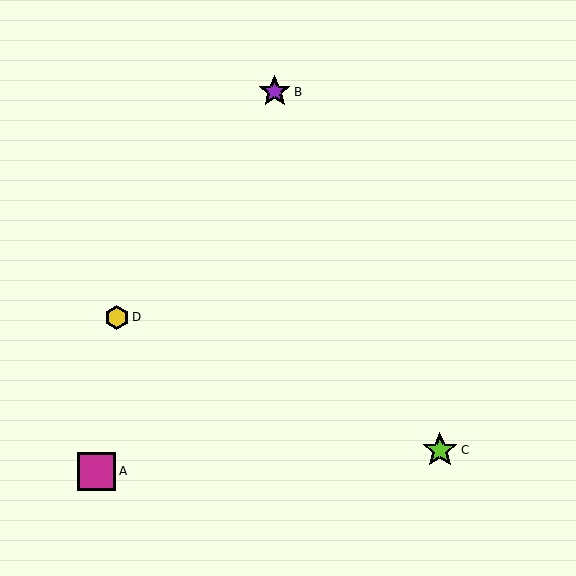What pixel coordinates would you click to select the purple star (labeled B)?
Click at (275, 92) to select the purple star B.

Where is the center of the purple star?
The center of the purple star is at (275, 92).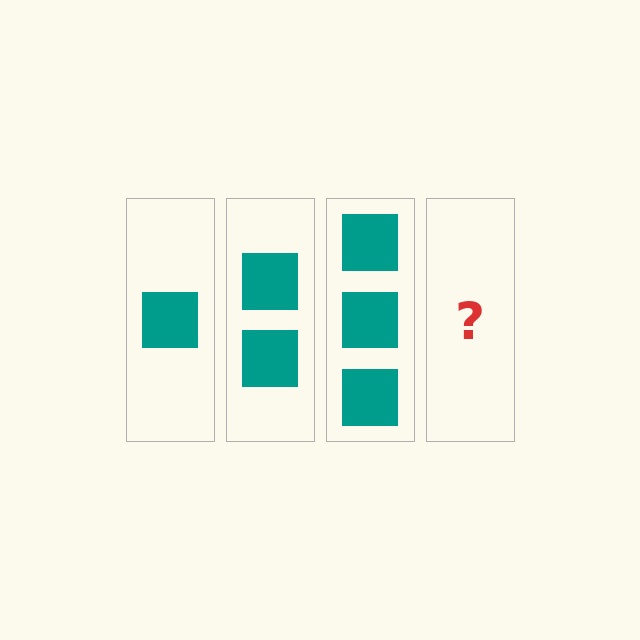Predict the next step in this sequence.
The next step is 4 squares.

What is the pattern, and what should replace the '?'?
The pattern is that each step adds one more square. The '?' should be 4 squares.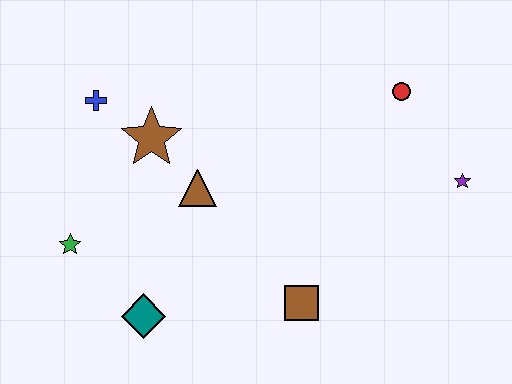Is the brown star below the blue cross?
Yes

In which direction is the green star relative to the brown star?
The green star is below the brown star.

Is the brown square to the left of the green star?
No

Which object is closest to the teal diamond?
The green star is closest to the teal diamond.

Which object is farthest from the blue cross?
The purple star is farthest from the blue cross.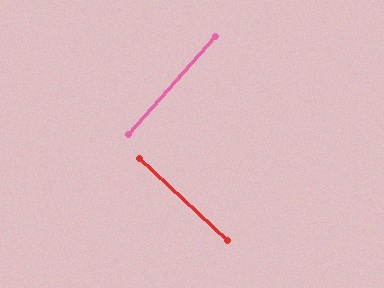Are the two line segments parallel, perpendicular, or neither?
Perpendicular — they meet at approximately 89°.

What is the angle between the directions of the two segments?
Approximately 89 degrees.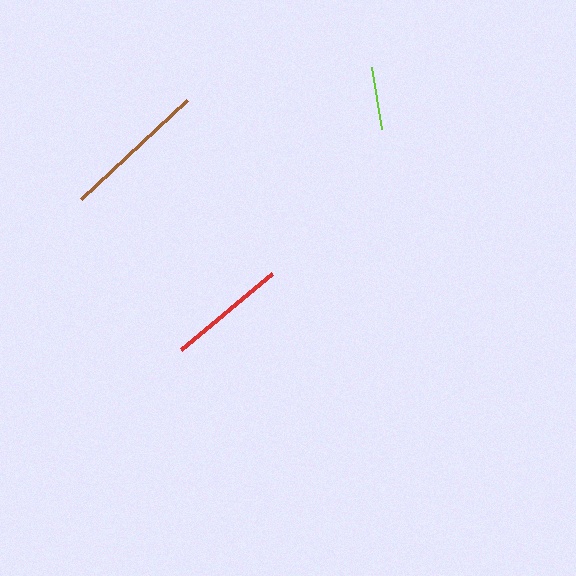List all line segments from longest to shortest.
From longest to shortest: brown, red, lime.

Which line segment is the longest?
The brown line is the longest at approximately 144 pixels.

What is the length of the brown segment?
The brown segment is approximately 144 pixels long.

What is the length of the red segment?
The red segment is approximately 119 pixels long.